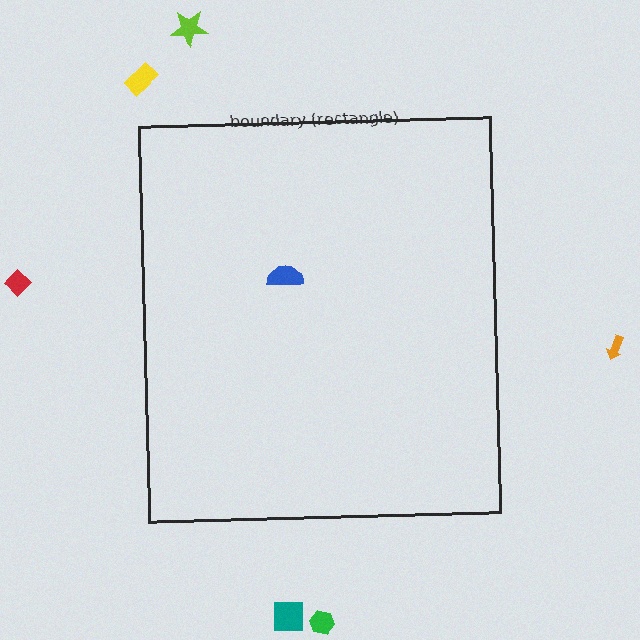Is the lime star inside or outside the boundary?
Outside.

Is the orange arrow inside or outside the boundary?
Outside.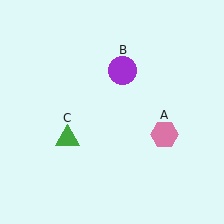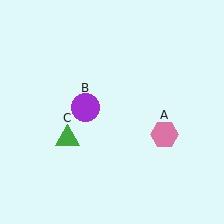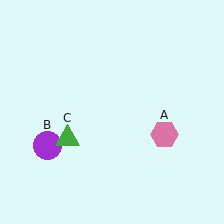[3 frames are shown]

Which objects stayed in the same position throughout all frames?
Pink hexagon (object A) and green triangle (object C) remained stationary.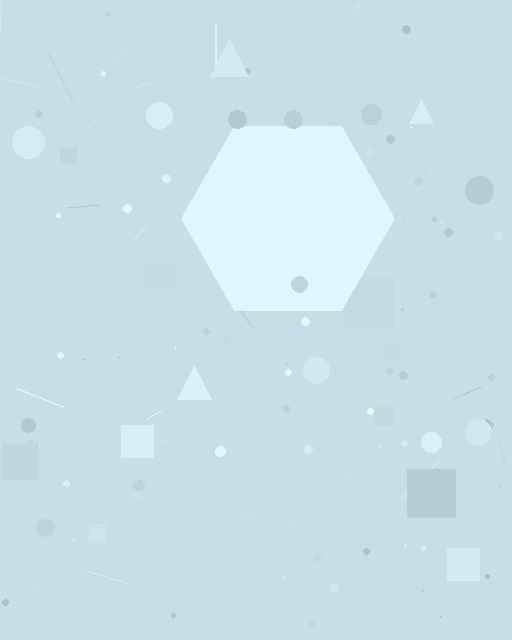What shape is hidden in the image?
A hexagon is hidden in the image.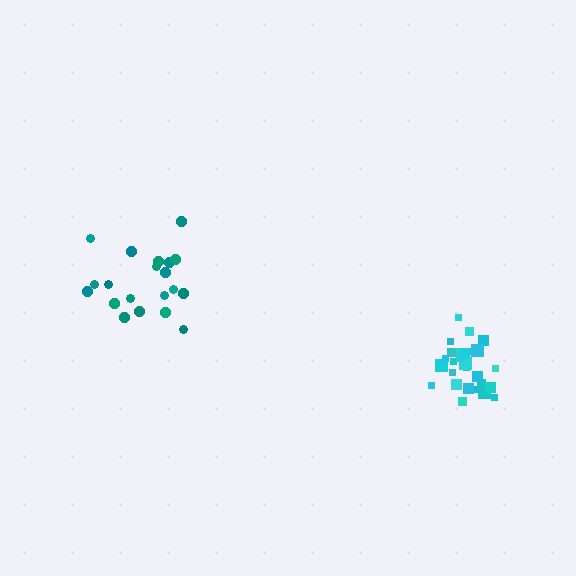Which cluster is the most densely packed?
Cyan.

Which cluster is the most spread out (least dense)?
Teal.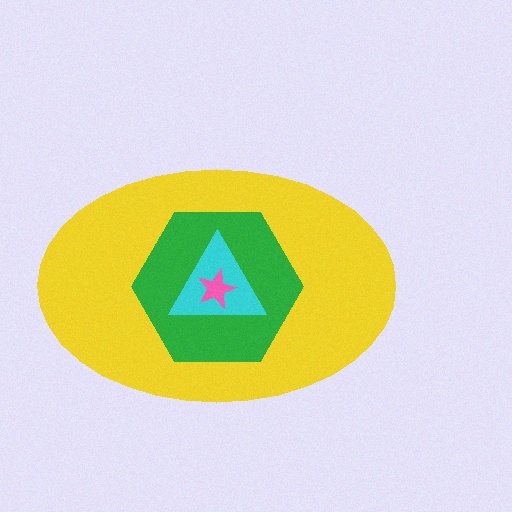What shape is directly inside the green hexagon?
The cyan triangle.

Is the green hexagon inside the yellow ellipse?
Yes.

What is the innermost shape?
The pink star.